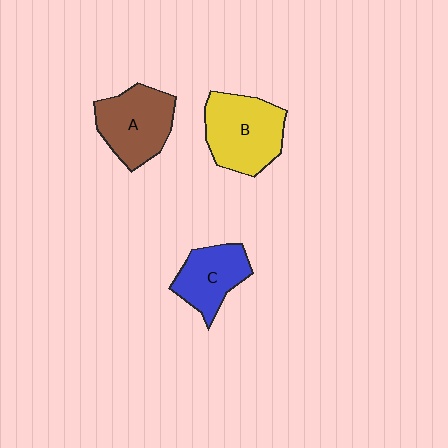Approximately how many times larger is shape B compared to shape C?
Approximately 1.4 times.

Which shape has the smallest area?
Shape C (blue).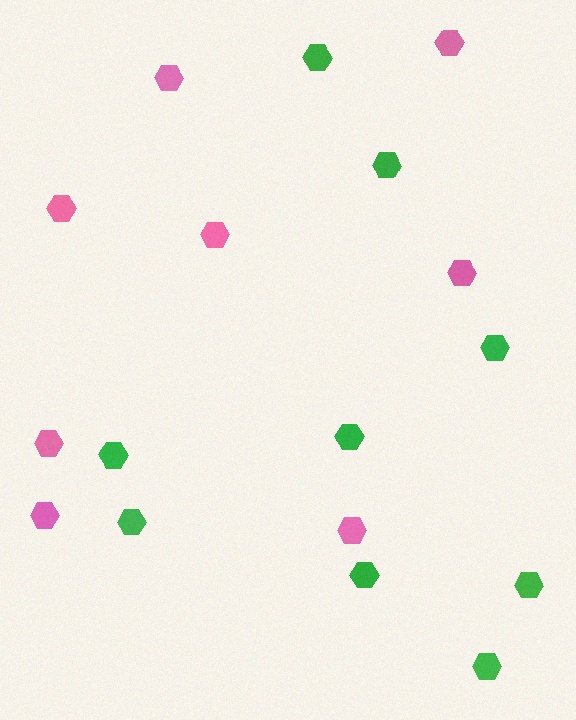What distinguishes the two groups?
There are 2 groups: one group of pink hexagons (8) and one group of green hexagons (9).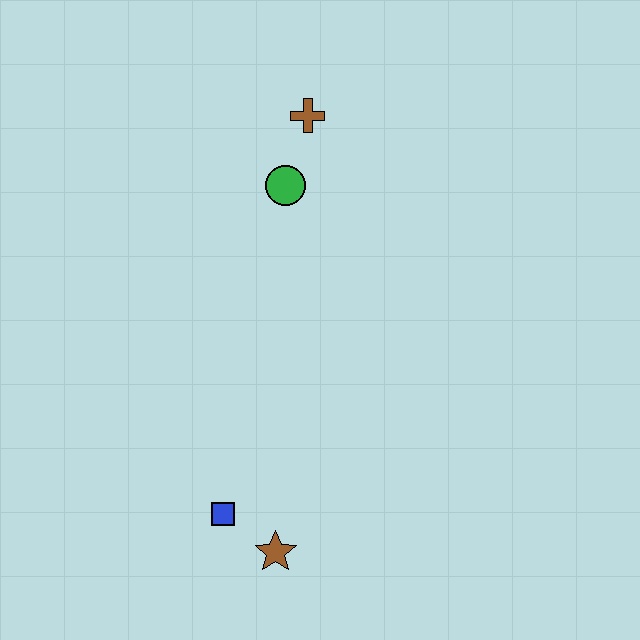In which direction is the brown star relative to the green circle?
The brown star is below the green circle.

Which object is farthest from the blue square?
The brown cross is farthest from the blue square.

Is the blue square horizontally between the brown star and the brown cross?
No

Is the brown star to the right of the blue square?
Yes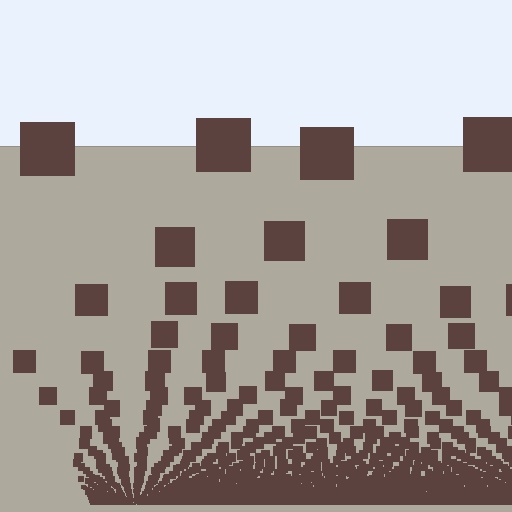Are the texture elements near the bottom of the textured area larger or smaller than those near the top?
Smaller. The gradient is inverted — elements near the bottom are smaller and denser.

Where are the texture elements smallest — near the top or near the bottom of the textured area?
Near the bottom.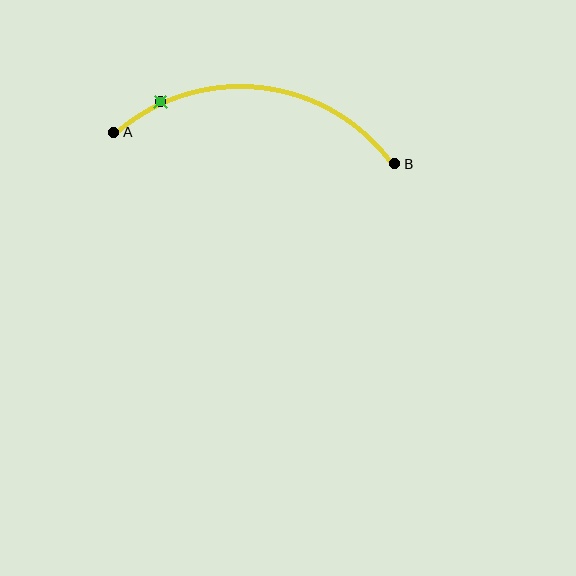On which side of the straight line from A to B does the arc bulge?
The arc bulges above the straight line connecting A and B.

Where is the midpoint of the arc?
The arc midpoint is the point on the curve farthest from the straight line joining A and B. It sits above that line.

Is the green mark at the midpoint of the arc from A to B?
No. The green mark lies on the arc but is closer to endpoint A. The arc midpoint would be at the point on the curve equidistant along the arc from both A and B.